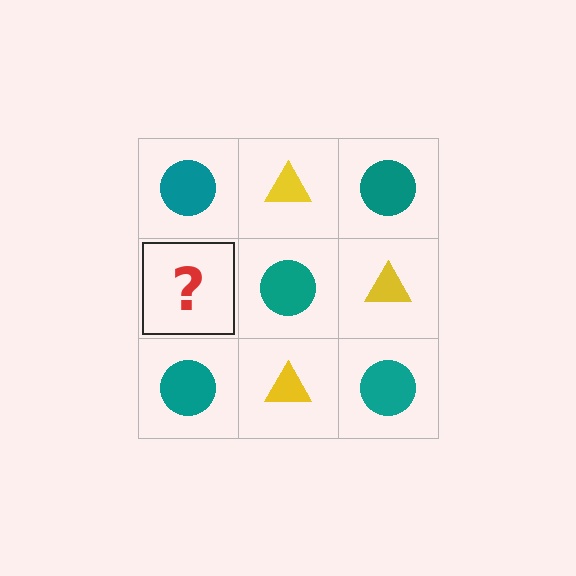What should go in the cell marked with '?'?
The missing cell should contain a yellow triangle.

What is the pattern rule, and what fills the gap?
The rule is that it alternates teal circle and yellow triangle in a checkerboard pattern. The gap should be filled with a yellow triangle.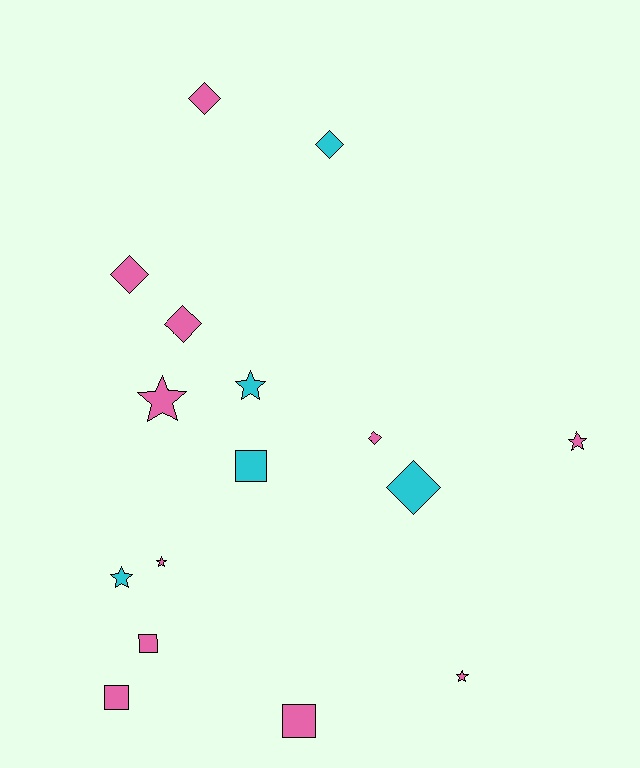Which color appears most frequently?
Pink, with 11 objects.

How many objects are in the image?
There are 16 objects.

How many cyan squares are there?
There is 1 cyan square.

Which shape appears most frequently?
Diamond, with 6 objects.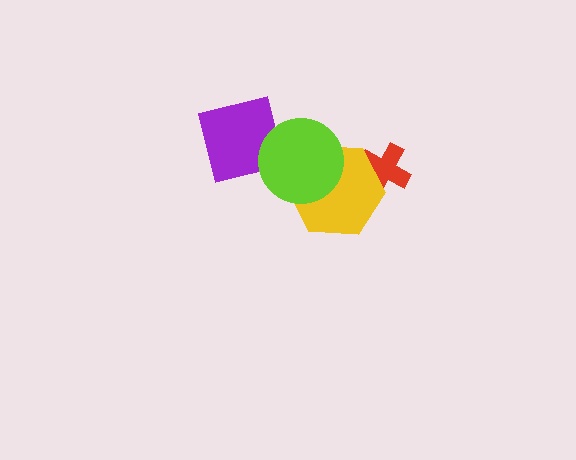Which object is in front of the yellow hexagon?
The lime circle is in front of the yellow hexagon.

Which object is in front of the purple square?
The lime circle is in front of the purple square.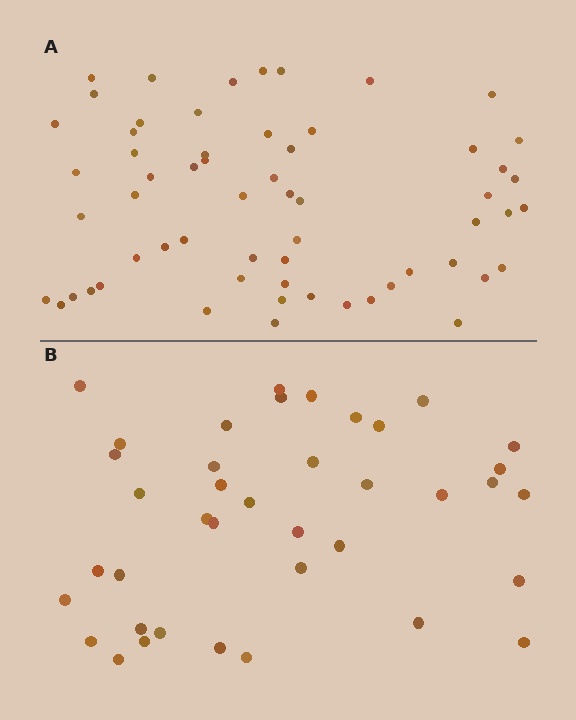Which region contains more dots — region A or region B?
Region A (the top region) has more dots.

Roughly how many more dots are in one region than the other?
Region A has approximately 20 more dots than region B.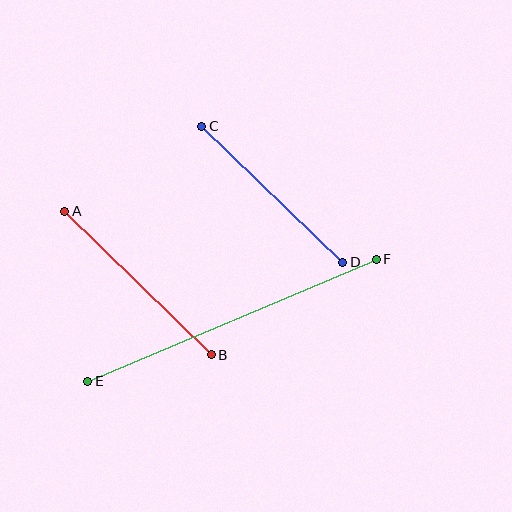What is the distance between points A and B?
The distance is approximately 205 pixels.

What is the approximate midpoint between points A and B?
The midpoint is at approximately (138, 283) pixels.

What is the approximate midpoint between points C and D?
The midpoint is at approximately (272, 194) pixels.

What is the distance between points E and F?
The distance is approximately 313 pixels.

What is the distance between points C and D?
The distance is approximately 196 pixels.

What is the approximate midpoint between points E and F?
The midpoint is at approximately (232, 320) pixels.